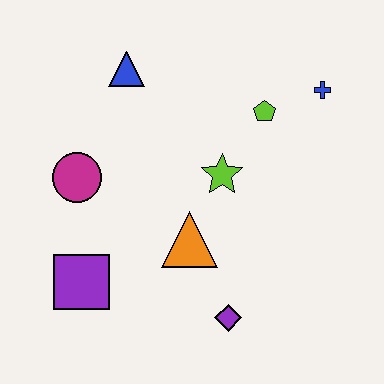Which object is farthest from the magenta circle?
The blue cross is farthest from the magenta circle.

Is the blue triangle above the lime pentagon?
Yes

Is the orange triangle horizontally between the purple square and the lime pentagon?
Yes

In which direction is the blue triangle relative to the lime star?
The blue triangle is above the lime star.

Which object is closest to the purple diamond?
The orange triangle is closest to the purple diamond.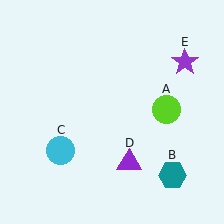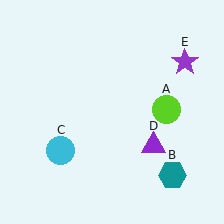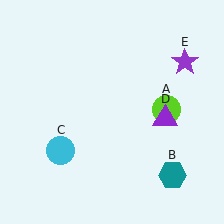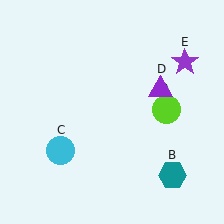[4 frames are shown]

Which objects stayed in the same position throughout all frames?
Lime circle (object A) and teal hexagon (object B) and cyan circle (object C) and purple star (object E) remained stationary.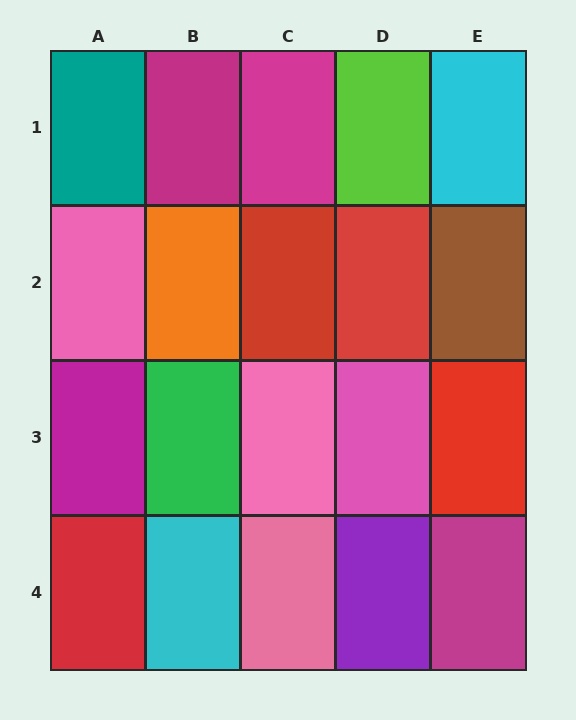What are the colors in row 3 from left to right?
Magenta, green, pink, pink, red.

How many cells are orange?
1 cell is orange.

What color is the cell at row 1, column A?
Teal.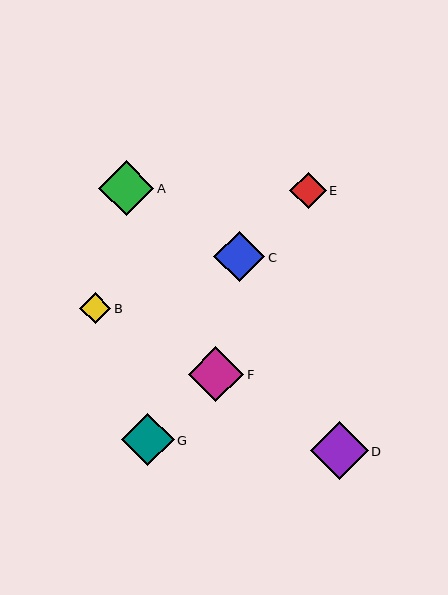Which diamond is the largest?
Diamond D is the largest with a size of approximately 58 pixels.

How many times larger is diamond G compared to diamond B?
Diamond G is approximately 1.7 times the size of diamond B.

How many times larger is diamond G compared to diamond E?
Diamond G is approximately 1.4 times the size of diamond E.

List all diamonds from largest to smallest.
From largest to smallest: D, F, A, G, C, E, B.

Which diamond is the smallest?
Diamond B is the smallest with a size of approximately 31 pixels.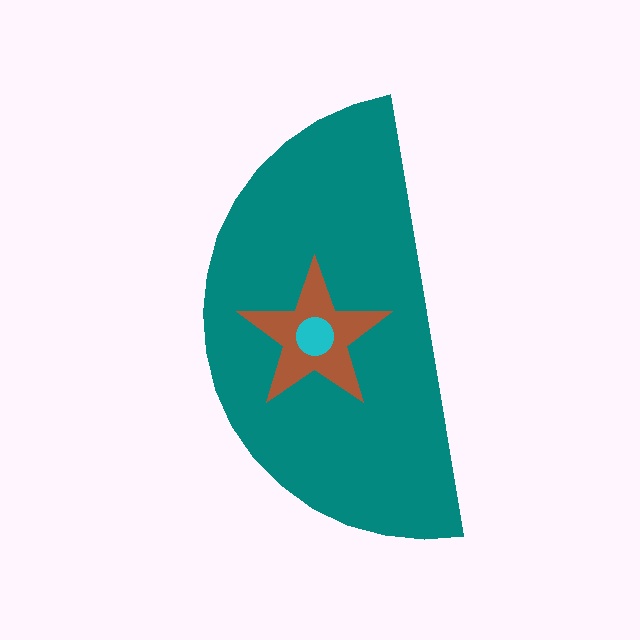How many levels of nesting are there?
3.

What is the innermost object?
The cyan circle.